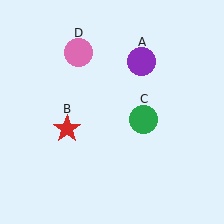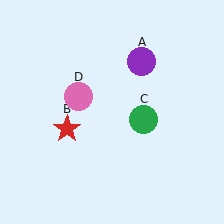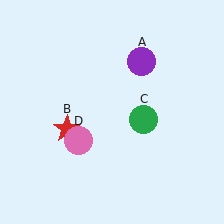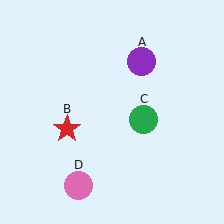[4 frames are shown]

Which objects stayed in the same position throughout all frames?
Purple circle (object A) and red star (object B) and green circle (object C) remained stationary.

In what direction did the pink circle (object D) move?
The pink circle (object D) moved down.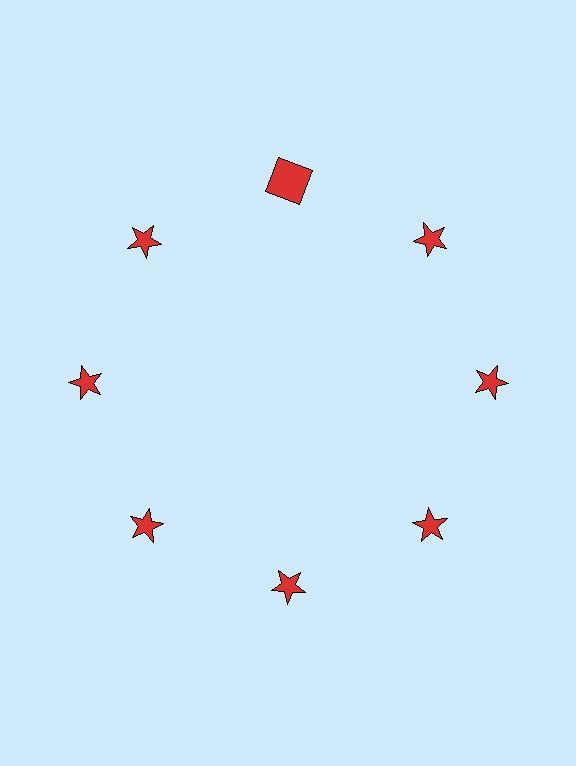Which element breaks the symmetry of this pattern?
The red square at roughly the 12 o'clock position breaks the symmetry. All other shapes are red stars.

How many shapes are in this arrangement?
There are 8 shapes arranged in a ring pattern.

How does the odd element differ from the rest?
It has a different shape: square instead of star.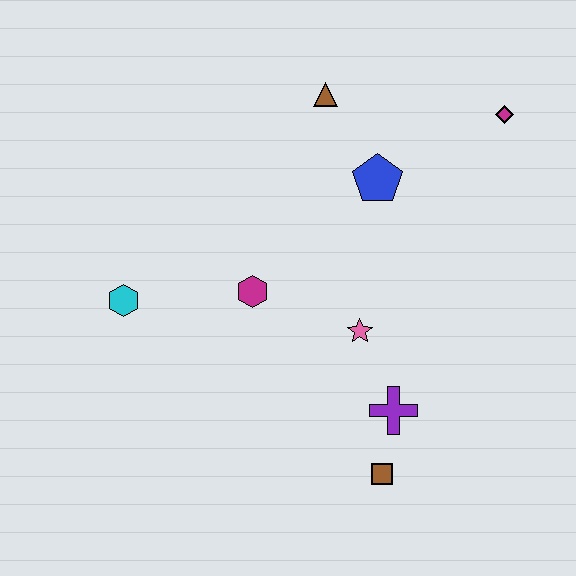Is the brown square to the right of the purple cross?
No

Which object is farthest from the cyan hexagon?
The magenta diamond is farthest from the cyan hexagon.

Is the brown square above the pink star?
No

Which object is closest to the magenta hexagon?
The pink star is closest to the magenta hexagon.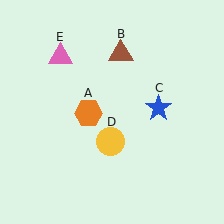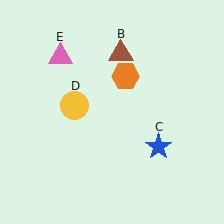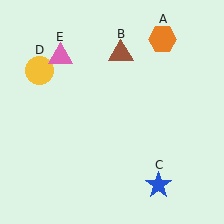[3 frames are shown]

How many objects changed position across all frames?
3 objects changed position: orange hexagon (object A), blue star (object C), yellow circle (object D).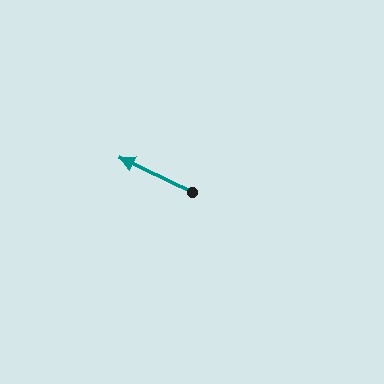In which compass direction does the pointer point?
Northwest.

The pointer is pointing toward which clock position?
Roughly 10 o'clock.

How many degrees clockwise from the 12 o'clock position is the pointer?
Approximately 296 degrees.